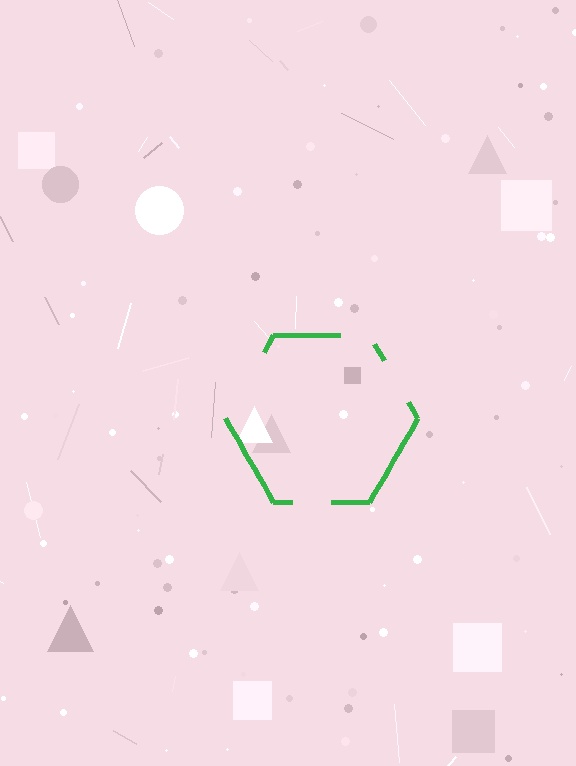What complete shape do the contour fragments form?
The contour fragments form a hexagon.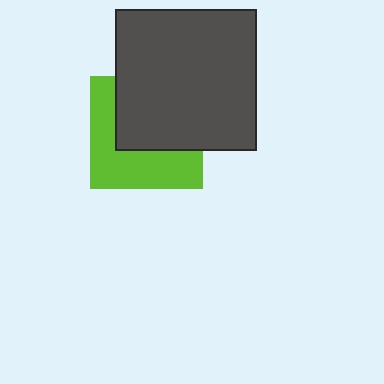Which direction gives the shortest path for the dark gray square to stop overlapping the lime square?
Moving toward the upper-right gives the shortest separation.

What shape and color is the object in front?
The object in front is a dark gray square.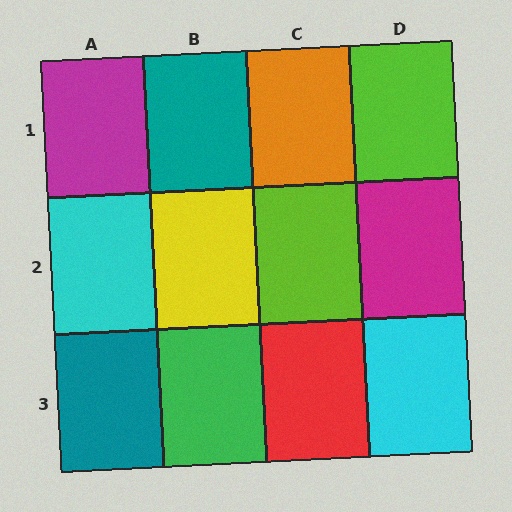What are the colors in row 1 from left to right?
Magenta, teal, orange, lime.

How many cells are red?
1 cell is red.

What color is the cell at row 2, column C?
Lime.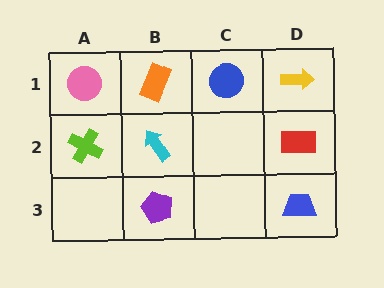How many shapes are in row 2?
3 shapes.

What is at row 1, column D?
A yellow arrow.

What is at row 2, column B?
A cyan arrow.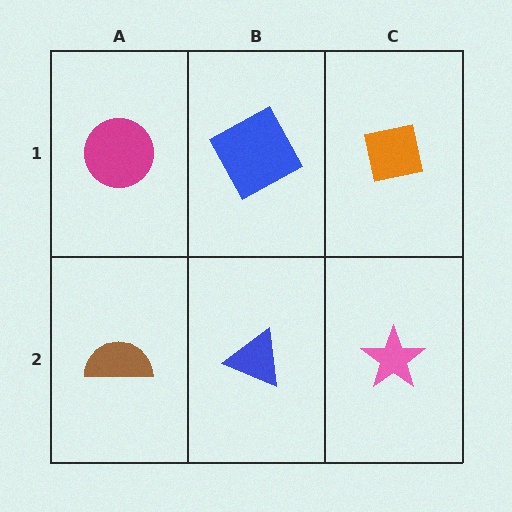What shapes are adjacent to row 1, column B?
A blue triangle (row 2, column B), a magenta circle (row 1, column A), an orange square (row 1, column C).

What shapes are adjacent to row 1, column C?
A pink star (row 2, column C), a blue square (row 1, column B).